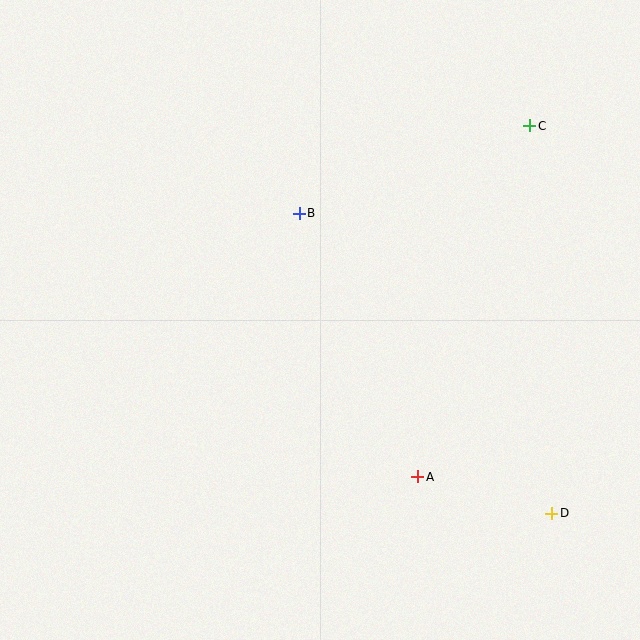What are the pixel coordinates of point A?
Point A is at (418, 477).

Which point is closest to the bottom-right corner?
Point D is closest to the bottom-right corner.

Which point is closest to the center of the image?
Point B at (299, 213) is closest to the center.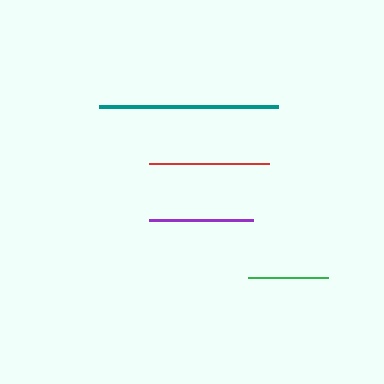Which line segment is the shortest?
The green line is the shortest at approximately 80 pixels.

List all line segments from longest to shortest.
From longest to shortest: teal, red, purple, green.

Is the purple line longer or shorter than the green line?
The purple line is longer than the green line.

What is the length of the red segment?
The red segment is approximately 120 pixels long.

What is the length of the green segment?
The green segment is approximately 80 pixels long.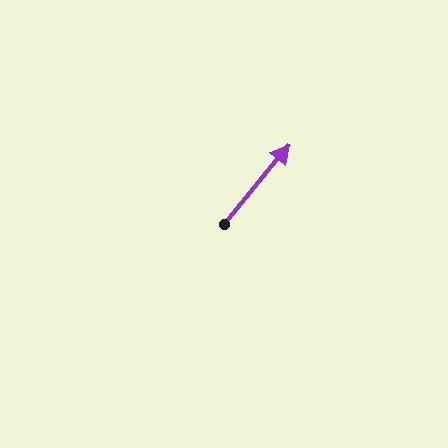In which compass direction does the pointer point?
Northeast.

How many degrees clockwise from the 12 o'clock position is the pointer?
Approximately 39 degrees.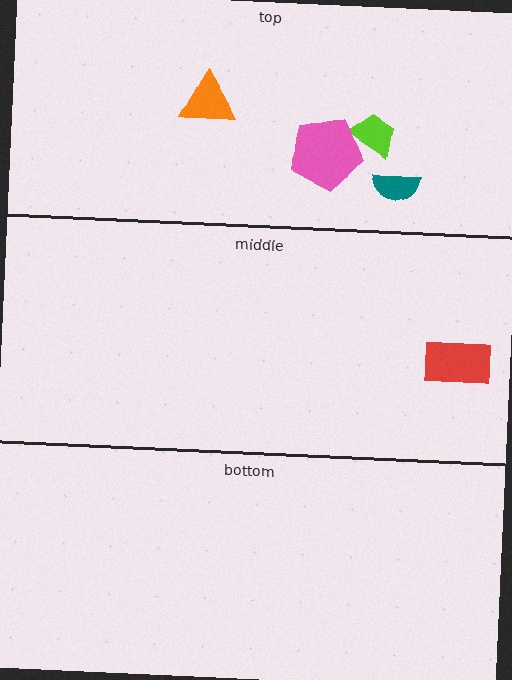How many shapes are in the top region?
4.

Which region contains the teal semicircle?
The top region.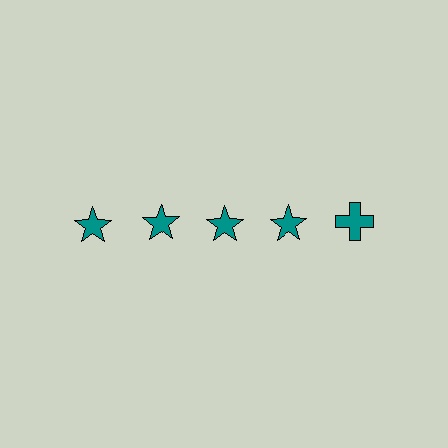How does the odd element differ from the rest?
It has a different shape: cross instead of star.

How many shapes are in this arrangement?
There are 5 shapes arranged in a grid pattern.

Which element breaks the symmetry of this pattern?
The teal cross in the top row, rightmost column breaks the symmetry. All other shapes are teal stars.